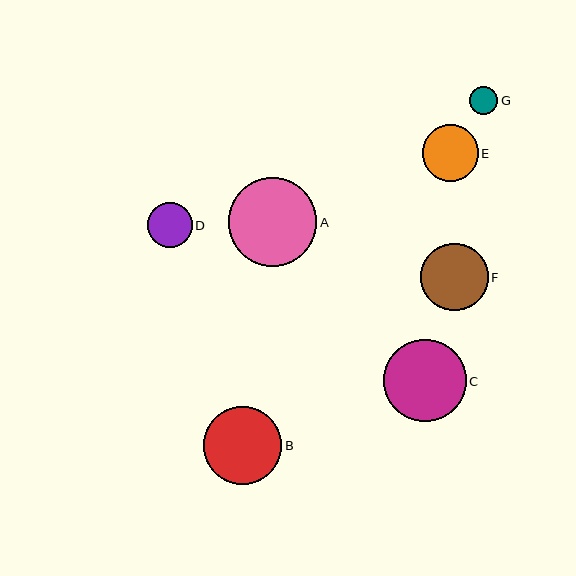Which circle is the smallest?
Circle G is the smallest with a size of approximately 28 pixels.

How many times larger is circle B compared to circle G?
Circle B is approximately 2.8 times the size of circle G.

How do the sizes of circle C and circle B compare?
Circle C and circle B are approximately the same size.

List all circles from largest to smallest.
From largest to smallest: A, C, B, F, E, D, G.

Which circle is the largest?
Circle A is the largest with a size of approximately 88 pixels.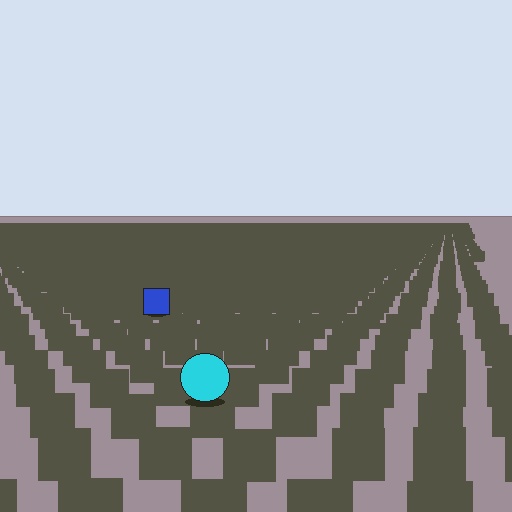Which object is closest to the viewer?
The cyan circle is closest. The texture marks near it are larger and more spread out.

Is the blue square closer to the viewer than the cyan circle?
No. The cyan circle is closer — you can tell from the texture gradient: the ground texture is coarser near it.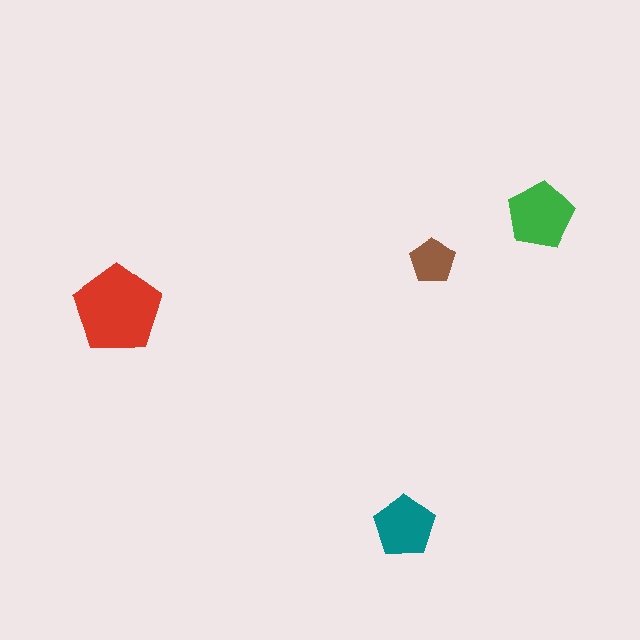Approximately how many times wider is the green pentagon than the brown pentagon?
About 1.5 times wider.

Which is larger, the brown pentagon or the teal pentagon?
The teal one.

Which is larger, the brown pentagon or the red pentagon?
The red one.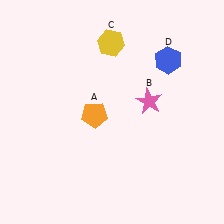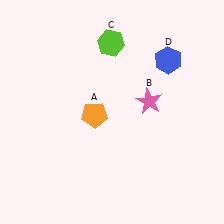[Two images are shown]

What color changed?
The hexagon (C) changed from yellow in Image 1 to lime in Image 2.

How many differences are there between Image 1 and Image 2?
There is 1 difference between the two images.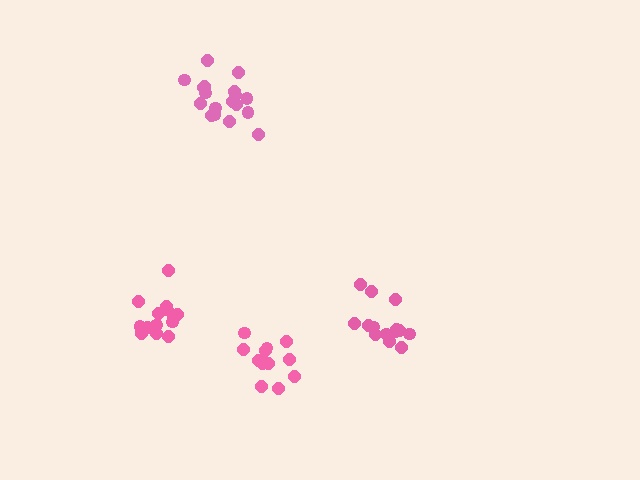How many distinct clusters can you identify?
There are 4 distinct clusters.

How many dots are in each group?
Group 1: 14 dots, Group 2: 18 dots, Group 3: 14 dots, Group 4: 13 dots (59 total).